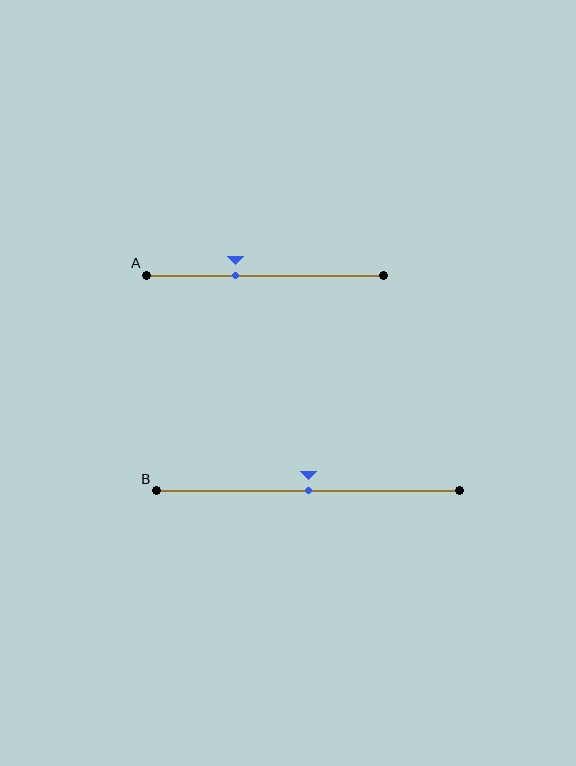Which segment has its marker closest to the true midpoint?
Segment B has its marker closest to the true midpoint.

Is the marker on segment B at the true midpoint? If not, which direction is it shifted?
Yes, the marker on segment B is at the true midpoint.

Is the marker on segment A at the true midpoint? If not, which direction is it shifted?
No, the marker on segment A is shifted to the left by about 12% of the segment length.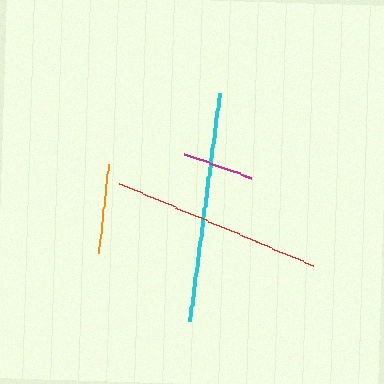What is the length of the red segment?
The red segment is approximately 210 pixels long.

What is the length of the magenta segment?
The magenta segment is approximately 72 pixels long.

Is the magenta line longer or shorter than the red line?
The red line is longer than the magenta line.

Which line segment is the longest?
The cyan line is the longest at approximately 230 pixels.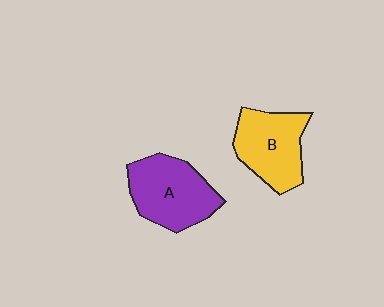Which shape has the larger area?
Shape A (purple).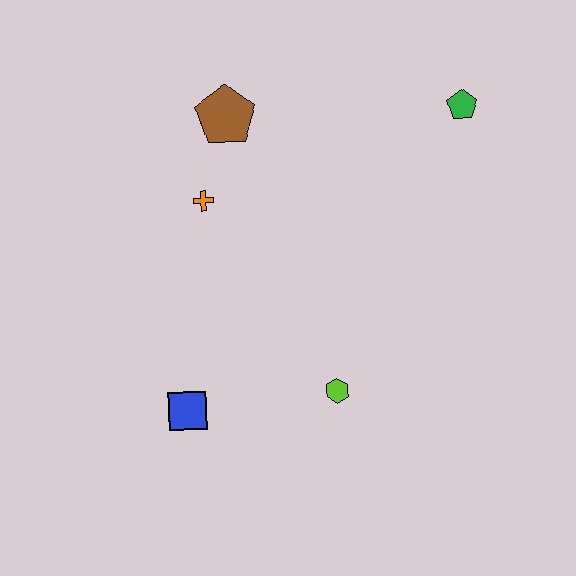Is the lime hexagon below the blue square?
No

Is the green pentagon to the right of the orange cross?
Yes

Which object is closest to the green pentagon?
The brown pentagon is closest to the green pentagon.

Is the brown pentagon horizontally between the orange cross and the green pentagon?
Yes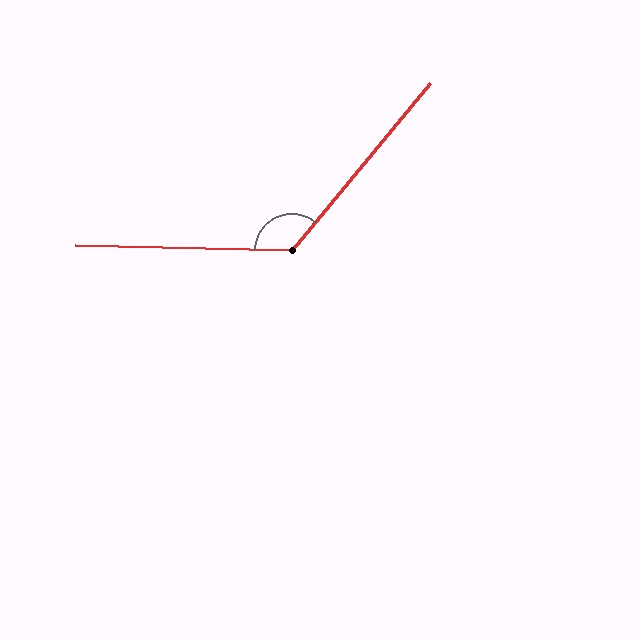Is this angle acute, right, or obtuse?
It is obtuse.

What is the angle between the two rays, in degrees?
Approximately 128 degrees.